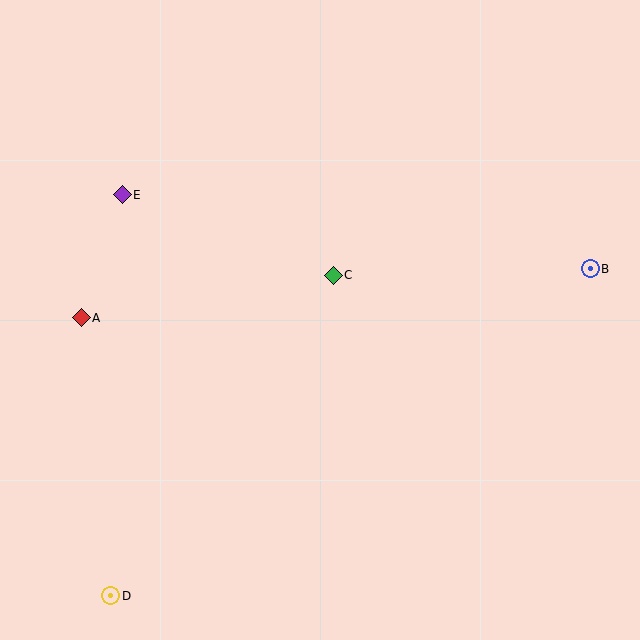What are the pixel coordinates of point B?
Point B is at (590, 269).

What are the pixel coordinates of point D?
Point D is at (111, 596).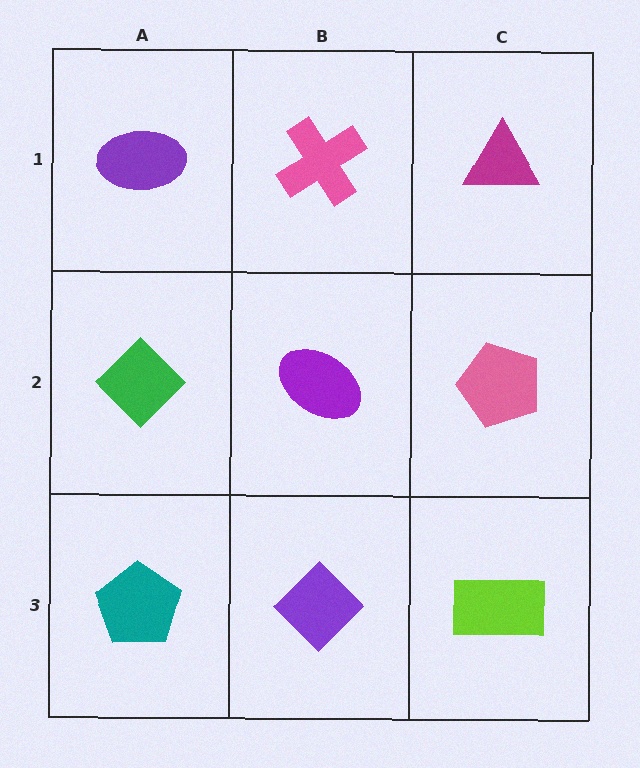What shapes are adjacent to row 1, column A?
A green diamond (row 2, column A), a pink cross (row 1, column B).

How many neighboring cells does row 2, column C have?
3.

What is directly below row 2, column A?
A teal pentagon.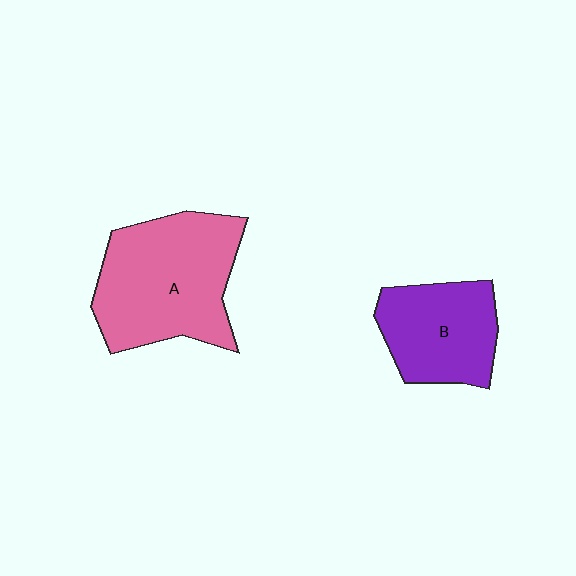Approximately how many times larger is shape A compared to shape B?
Approximately 1.5 times.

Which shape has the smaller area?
Shape B (purple).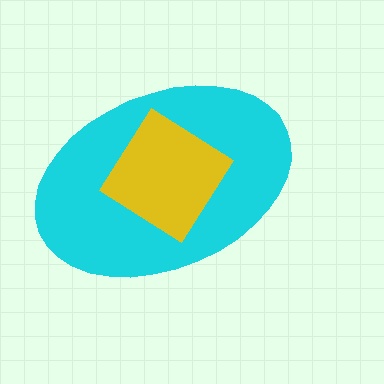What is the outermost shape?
The cyan ellipse.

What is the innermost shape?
The yellow diamond.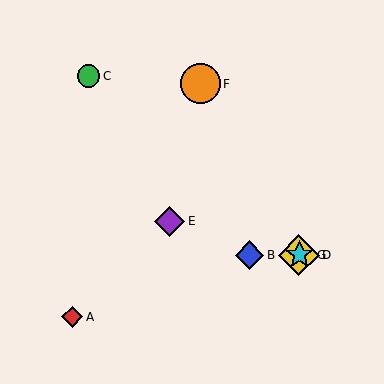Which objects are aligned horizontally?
Objects B, D, G are aligned horizontally.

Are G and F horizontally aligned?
No, G is at y≈255 and F is at y≈84.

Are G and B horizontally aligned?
Yes, both are at y≈255.